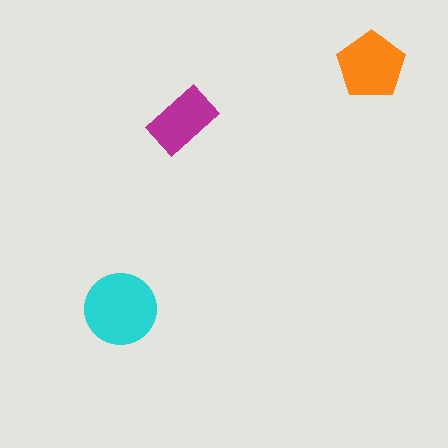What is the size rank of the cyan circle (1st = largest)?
1st.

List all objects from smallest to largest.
The magenta rectangle, the orange pentagon, the cyan circle.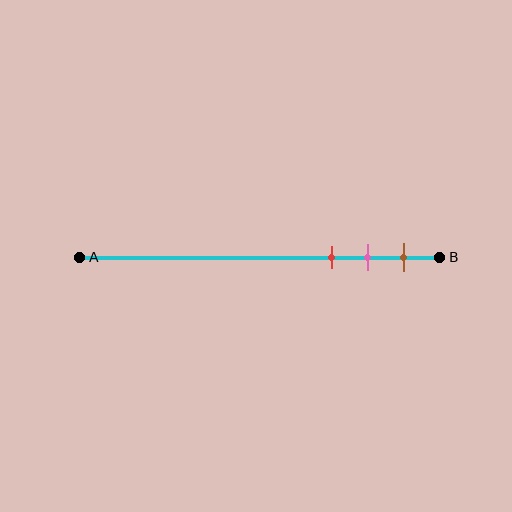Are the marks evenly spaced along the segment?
Yes, the marks are approximately evenly spaced.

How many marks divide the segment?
There are 3 marks dividing the segment.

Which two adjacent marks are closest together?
The pink and brown marks are the closest adjacent pair.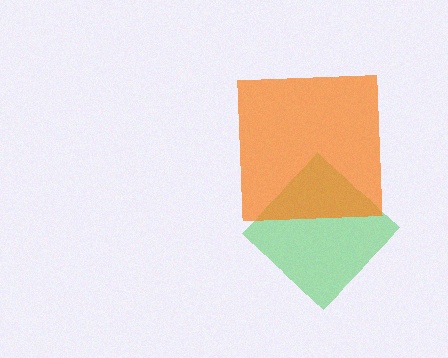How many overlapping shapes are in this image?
There are 2 overlapping shapes in the image.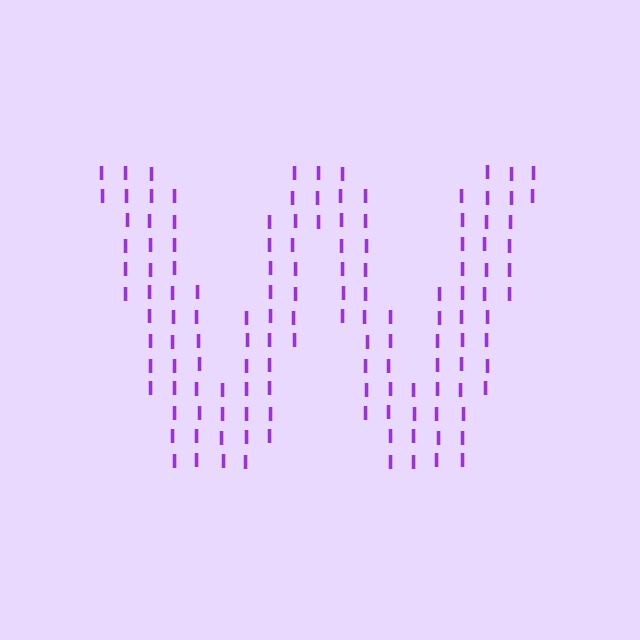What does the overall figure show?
The overall figure shows the letter W.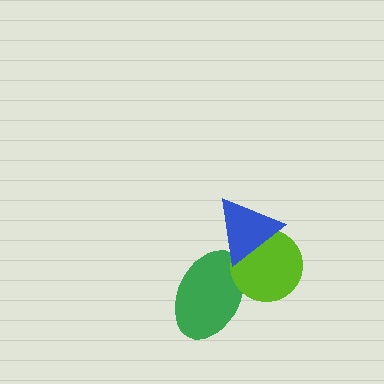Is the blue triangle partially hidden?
No, no other shape covers it.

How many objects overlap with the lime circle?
2 objects overlap with the lime circle.